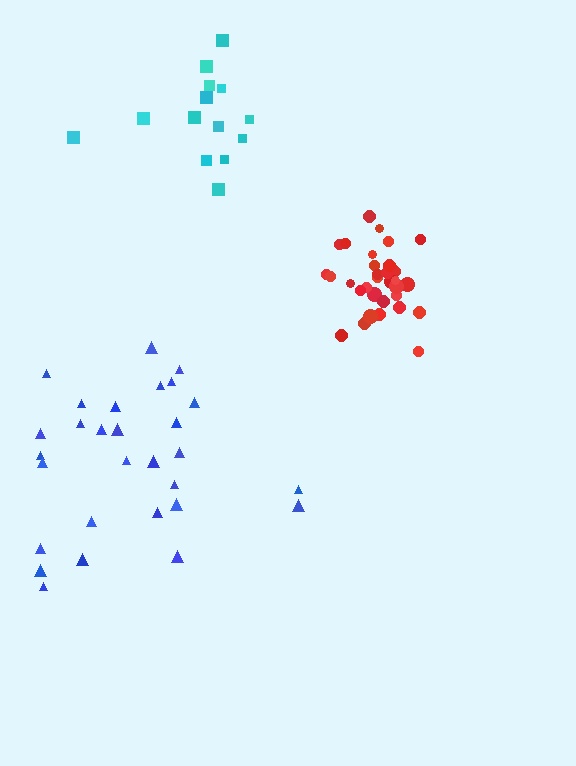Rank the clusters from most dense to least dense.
red, blue, cyan.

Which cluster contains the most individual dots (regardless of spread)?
Red (32).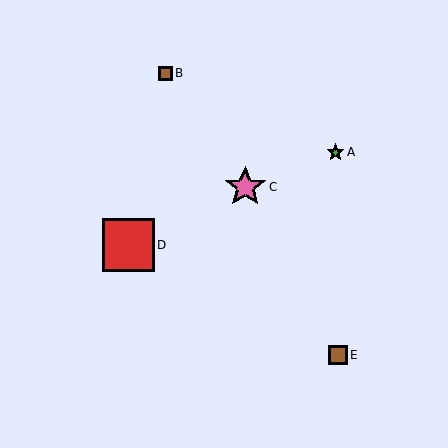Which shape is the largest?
The red square (labeled D) is the largest.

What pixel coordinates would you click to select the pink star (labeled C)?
Click at (245, 187) to select the pink star C.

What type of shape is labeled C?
Shape C is a pink star.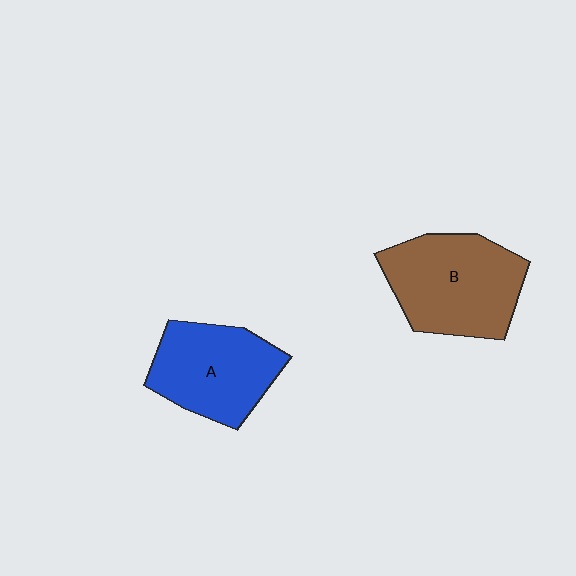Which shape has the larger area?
Shape B (brown).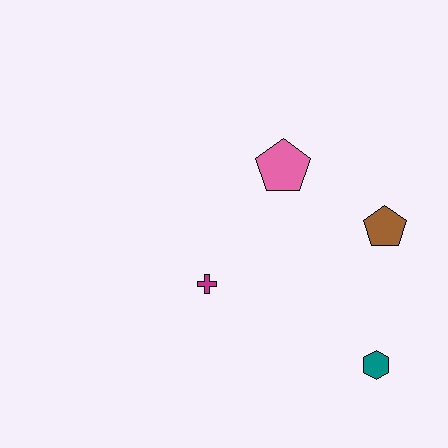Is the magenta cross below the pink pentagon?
Yes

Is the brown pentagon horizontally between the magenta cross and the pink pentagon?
No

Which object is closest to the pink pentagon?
The brown pentagon is closest to the pink pentagon.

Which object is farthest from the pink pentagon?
The teal hexagon is farthest from the pink pentagon.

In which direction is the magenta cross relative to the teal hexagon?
The magenta cross is to the left of the teal hexagon.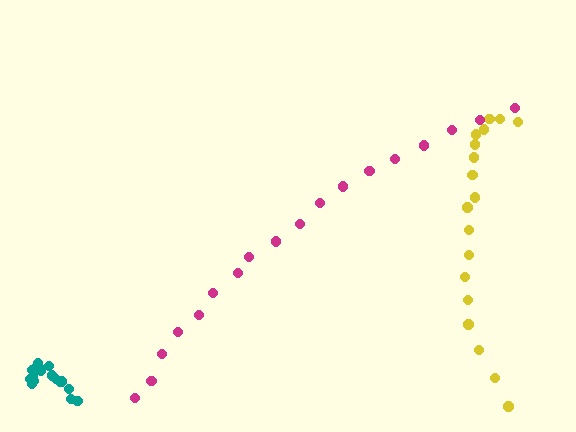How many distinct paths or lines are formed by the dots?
There are 3 distinct paths.